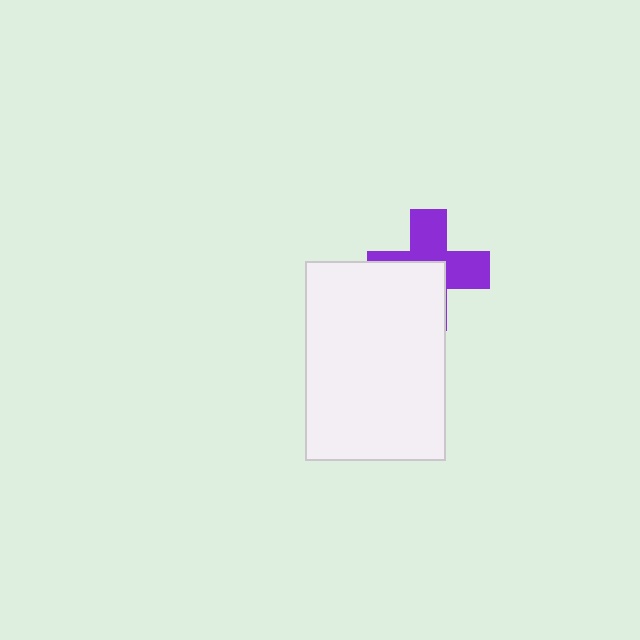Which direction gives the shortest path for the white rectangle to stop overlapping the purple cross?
Moving toward the lower-left gives the shortest separation.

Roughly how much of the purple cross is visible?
About half of it is visible (roughly 53%).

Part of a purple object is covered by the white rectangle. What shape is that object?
It is a cross.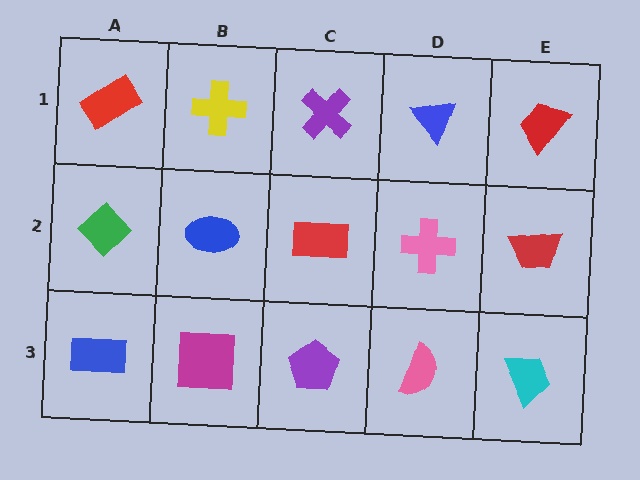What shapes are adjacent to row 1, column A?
A green diamond (row 2, column A), a yellow cross (row 1, column B).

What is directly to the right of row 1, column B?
A purple cross.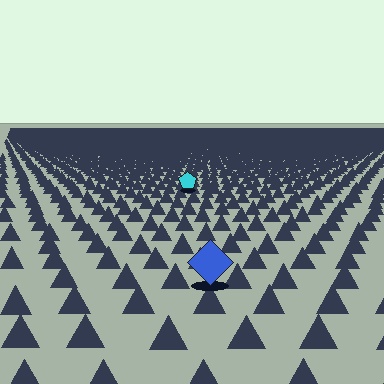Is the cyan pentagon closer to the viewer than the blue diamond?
No. The blue diamond is closer — you can tell from the texture gradient: the ground texture is coarser near it.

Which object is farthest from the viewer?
The cyan pentagon is farthest from the viewer. It appears smaller and the ground texture around it is denser.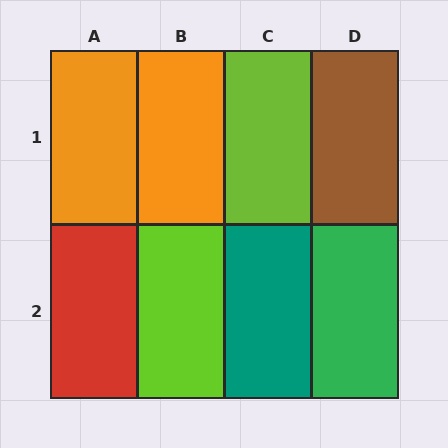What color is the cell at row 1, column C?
Lime.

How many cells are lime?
2 cells are lime.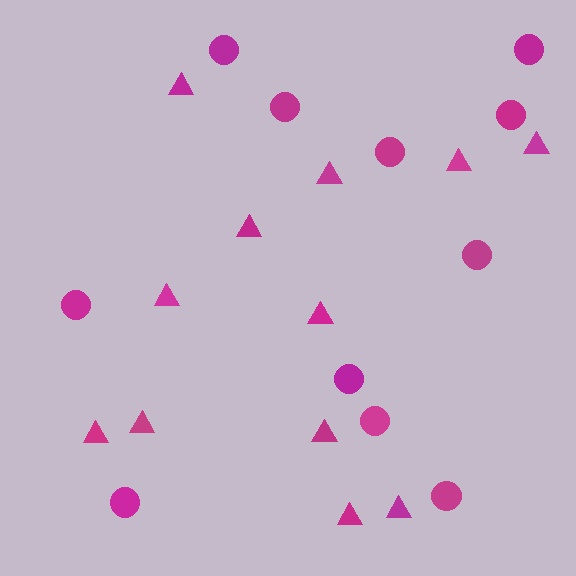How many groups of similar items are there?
There are 2 groups: one group of triangles (12) and one group of circles (11).